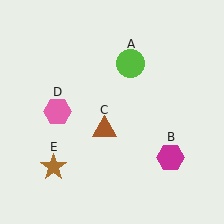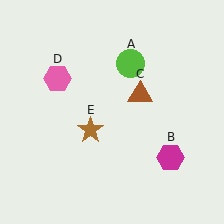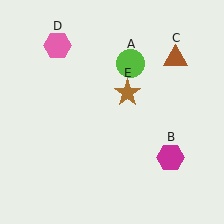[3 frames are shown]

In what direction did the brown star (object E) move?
The brown star (object E) moved up and to the right.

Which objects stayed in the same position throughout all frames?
Lime circle (object A) and magenta hexagon (object B) remained stationary.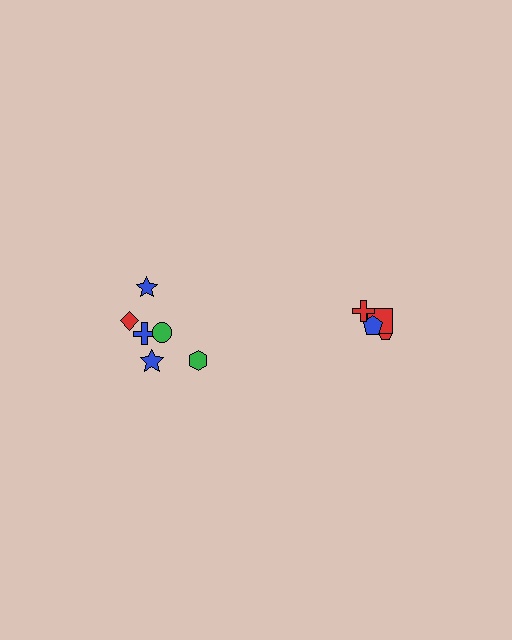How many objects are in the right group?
There are 4 objects.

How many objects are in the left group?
There are 6 objects.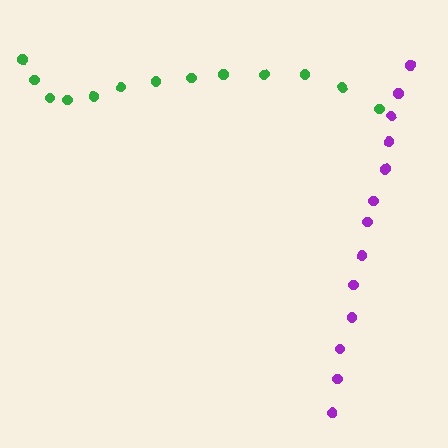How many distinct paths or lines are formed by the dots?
There are 2 distinct paths.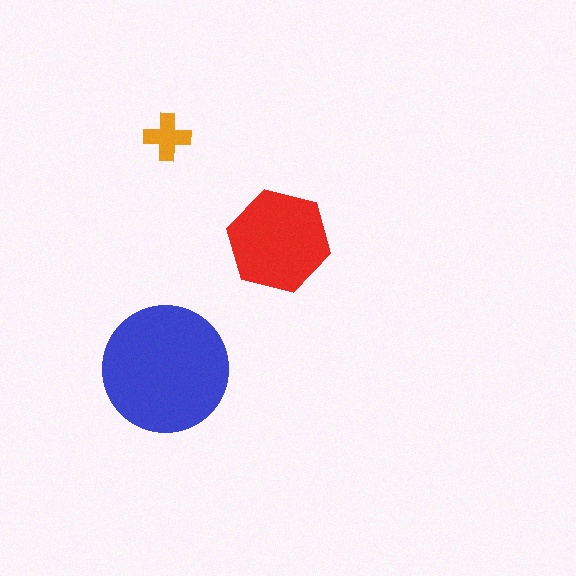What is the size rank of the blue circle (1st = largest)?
1st.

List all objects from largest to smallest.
The blue circle, the red hexagon, the orange cross.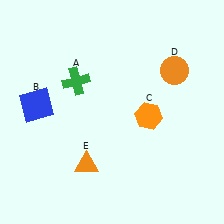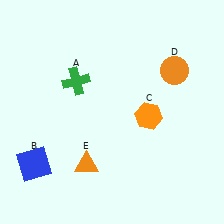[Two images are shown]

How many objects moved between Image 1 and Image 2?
1 object moved between the two images.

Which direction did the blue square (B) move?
The blue square (B) moved down.